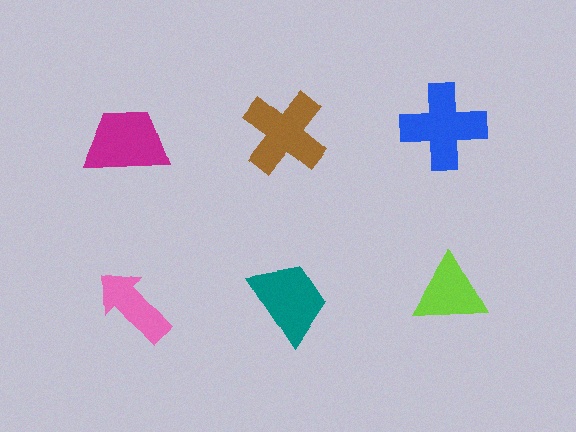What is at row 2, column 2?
A teal trapezoid.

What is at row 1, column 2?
A brown cross.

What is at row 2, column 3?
A lime triangle.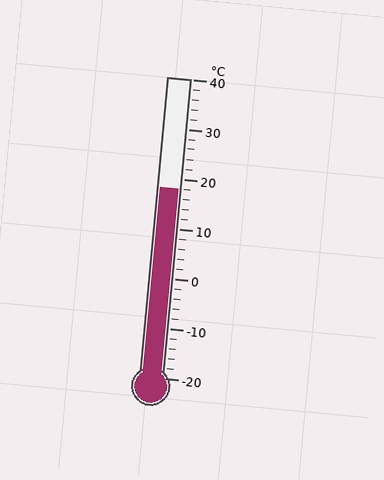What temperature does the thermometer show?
The thermometer shows approximately 18°C.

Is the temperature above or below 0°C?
The temperature is above 0°C.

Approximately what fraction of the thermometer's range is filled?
The thermometer is filled to approximately 65% of its range.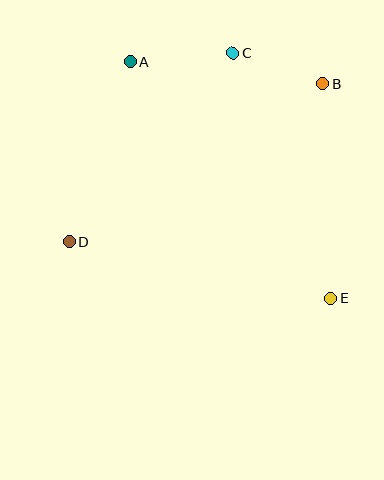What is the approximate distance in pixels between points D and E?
The distance between D and E is approximately 268 pixels.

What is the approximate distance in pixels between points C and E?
The distance between C and E is approximately 264 pixels.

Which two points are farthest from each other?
Points A and E are farthest from each other.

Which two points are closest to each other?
Points B and C are closest to each other.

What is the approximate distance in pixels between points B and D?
The distance between B and D is approximately 299 pixels.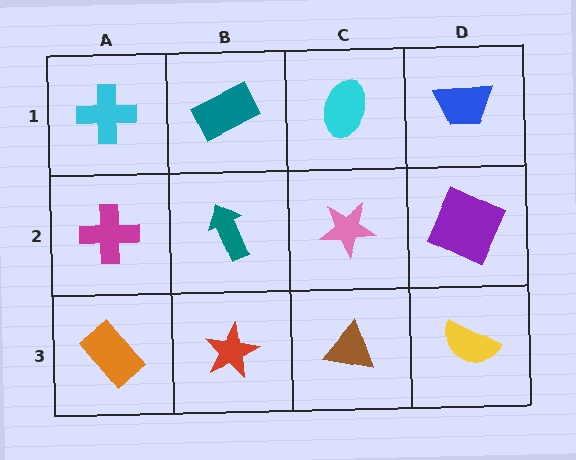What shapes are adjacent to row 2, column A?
A cyan cross (row 1, column A), an orange rectangle (row 3, column A), a teal arrow (row 2, column B).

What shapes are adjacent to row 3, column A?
A magenta cross (row 2, column A), a red star (row 3, column B).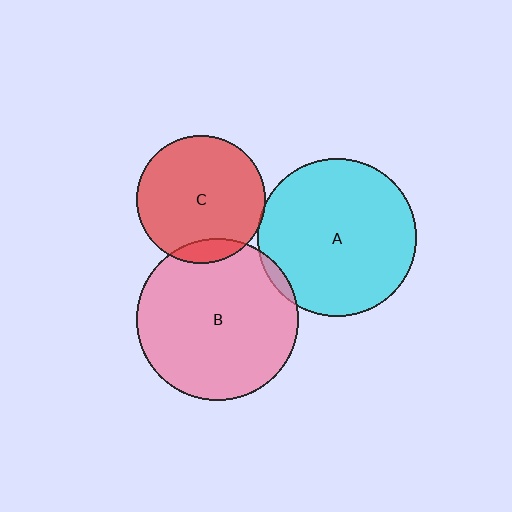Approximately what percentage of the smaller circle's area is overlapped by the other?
Approximately 10%.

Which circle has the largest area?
Circle B (pink).